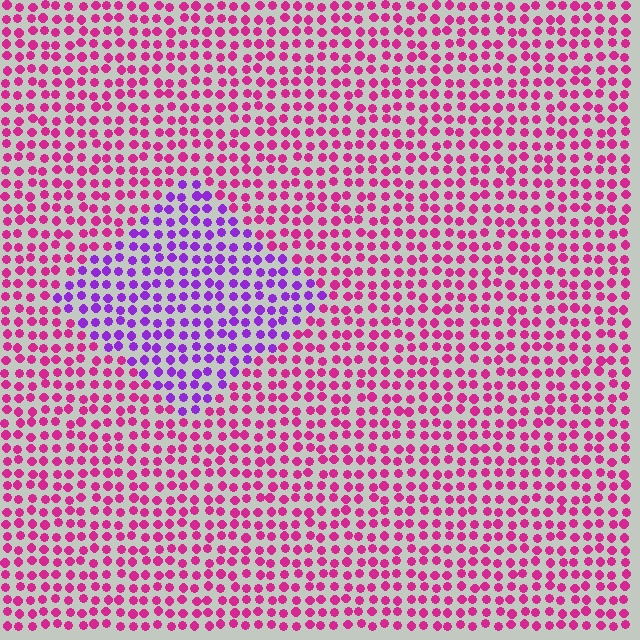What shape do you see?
I see a diamond.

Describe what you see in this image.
The image is filled with small magenta elements in a uniform arrangement. A diamond-shaped region is visible where the elements are tinted to a slightly different hue, forming a subtle color boundary.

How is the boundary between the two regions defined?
The boundary is defined purely by a slight shift in hue (about 47 degrees). Spacing, size, and orientation are identical on both sides.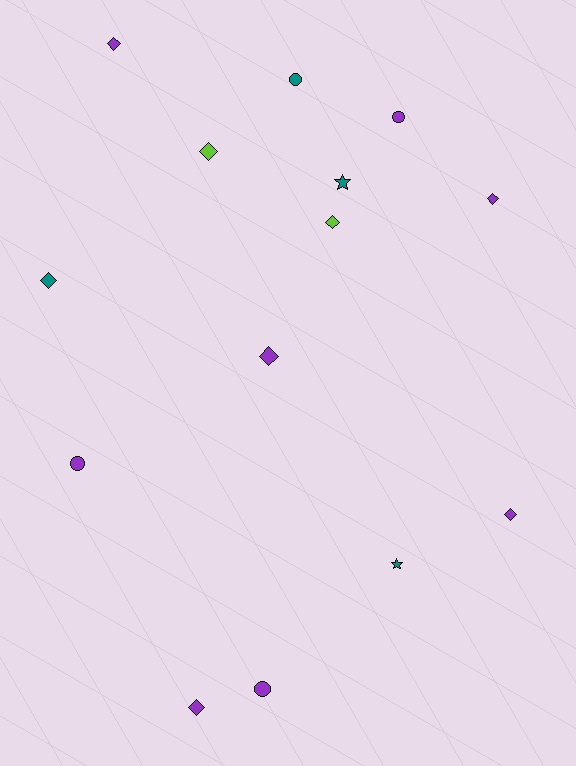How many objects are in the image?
There are 14 objects.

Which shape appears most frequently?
Diamond, with 8 objects.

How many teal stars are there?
There are 2 teal stars.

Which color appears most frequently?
Purple, with 8 objects.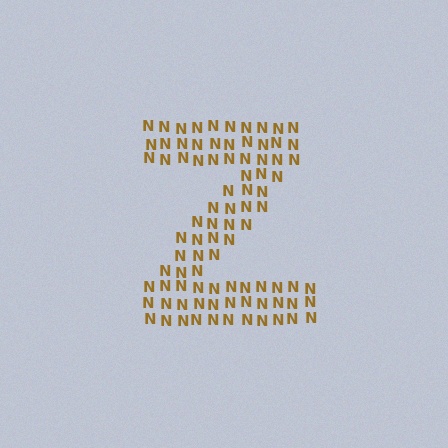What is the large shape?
The large shape is the letter Z.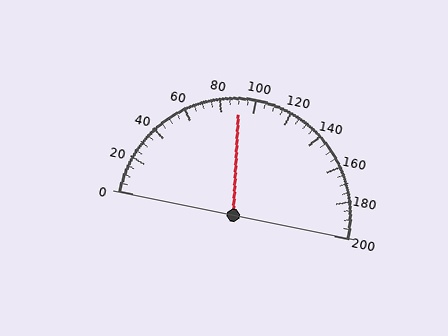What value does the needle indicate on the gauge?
The needle indicates approximately 90.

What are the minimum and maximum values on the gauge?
The gauge ranges from 0 to 200.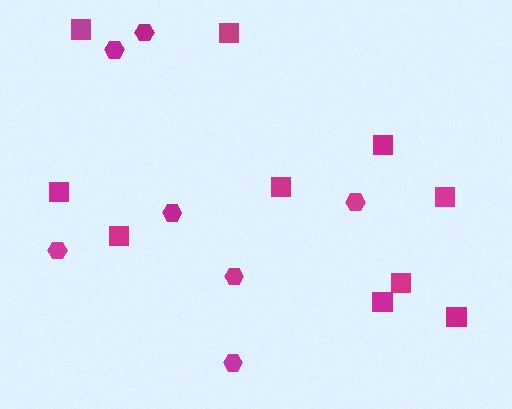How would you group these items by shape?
There are 2 groups: one group of hexagons (7) and one group of squares (10).